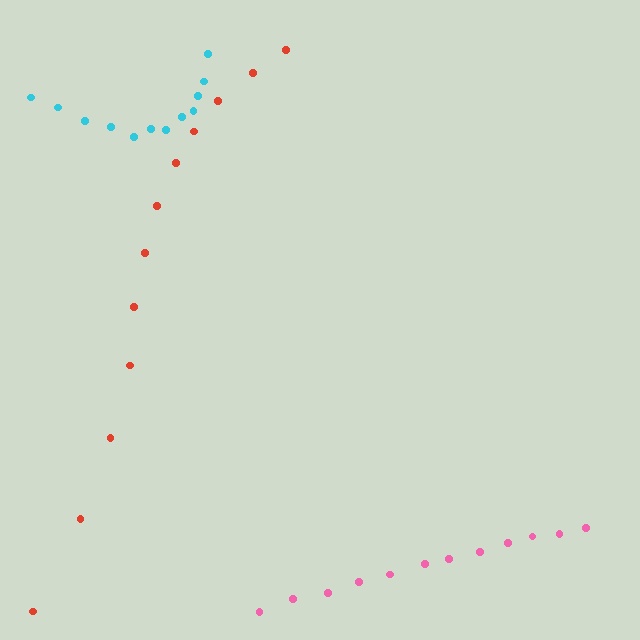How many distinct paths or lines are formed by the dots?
There are 3 distinct paths.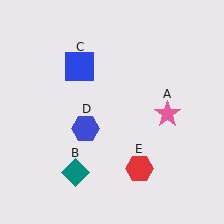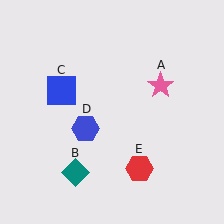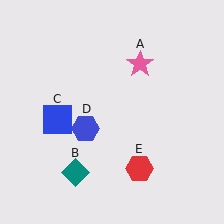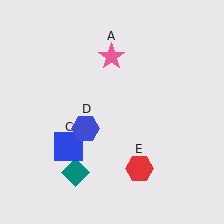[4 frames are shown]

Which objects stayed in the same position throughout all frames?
Teal diamond (object B) and blue hexagon (object D) and red hexagon (object E) remained stationary.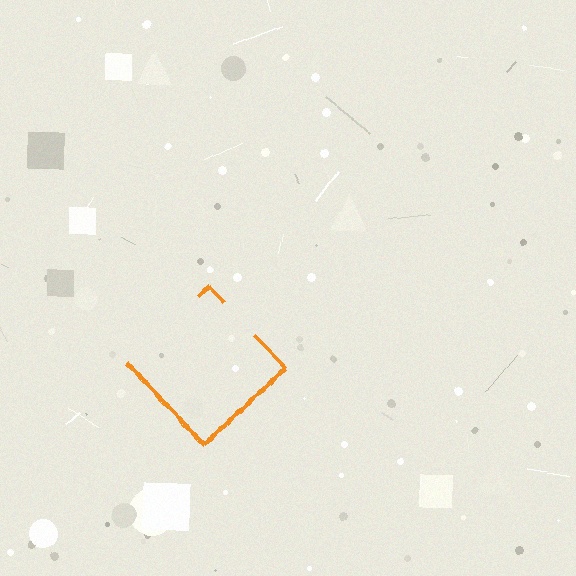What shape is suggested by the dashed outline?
The dashed outline suggests a diamond.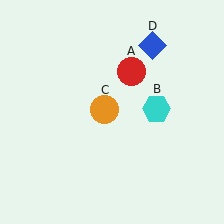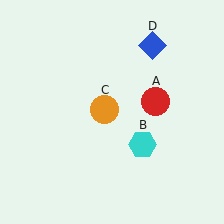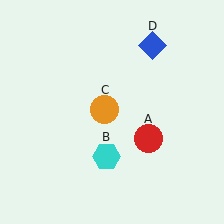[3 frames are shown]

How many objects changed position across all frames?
2 objects changed position: red circle (object A), cyan hexagon (object B).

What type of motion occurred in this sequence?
The red circle (object A), cyan hexagon (object B) rotated clockwise around the center of the scene.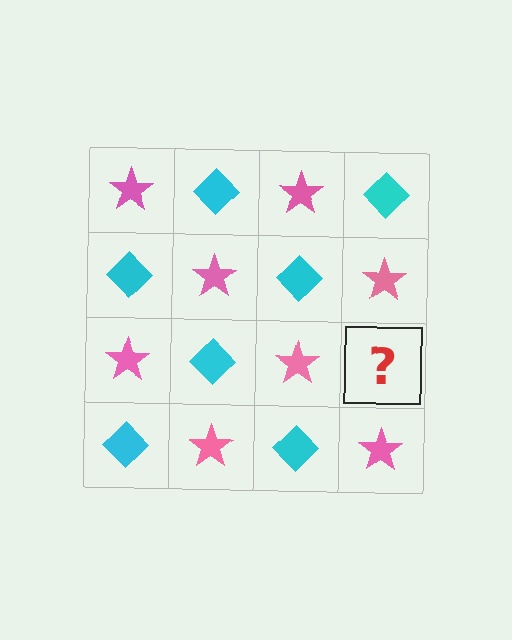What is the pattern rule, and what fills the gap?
The rule is that it alternates pink star and cyan diamond in a checkerboard pattern. The gap should be filled with a cyan diamond.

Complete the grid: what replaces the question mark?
The question mark should be replaced with a cyan diamond.